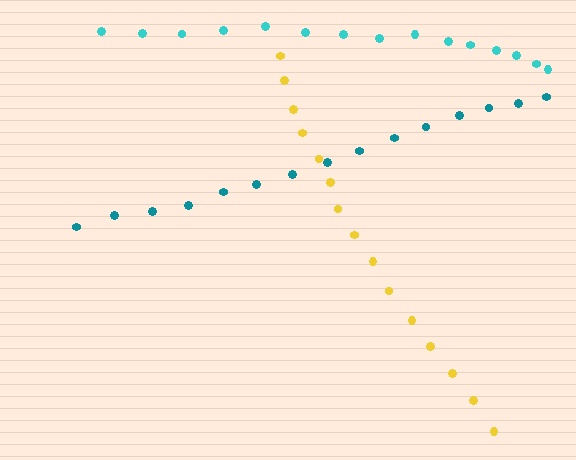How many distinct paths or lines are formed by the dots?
There are 3 distinct paths.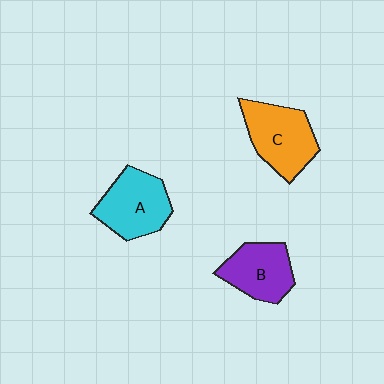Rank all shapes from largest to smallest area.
From largest to smallest: C (orange), A (cyan), B (purple).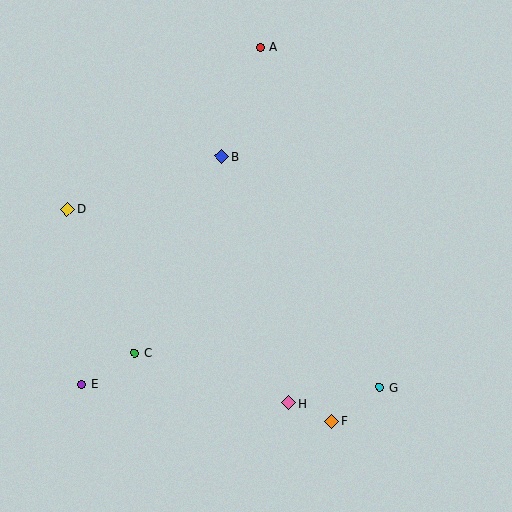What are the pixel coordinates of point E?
Point E is at (82, 384).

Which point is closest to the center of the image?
Point B at (222, 156) is closest to the center.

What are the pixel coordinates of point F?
Point F is at (332, 421).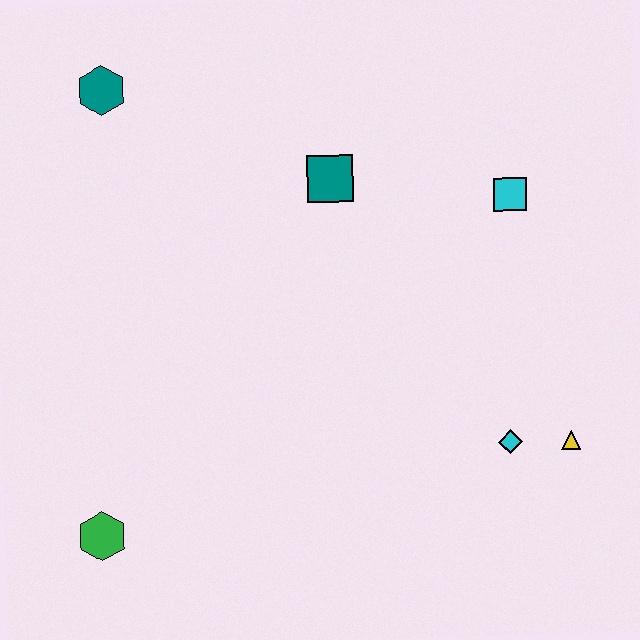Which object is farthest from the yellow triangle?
The teal hexagon is farthest from the yellow triangle.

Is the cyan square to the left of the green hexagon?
No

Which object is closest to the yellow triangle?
The cyan diamond is closest to the yellow triangle.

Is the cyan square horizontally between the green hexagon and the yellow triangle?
Yes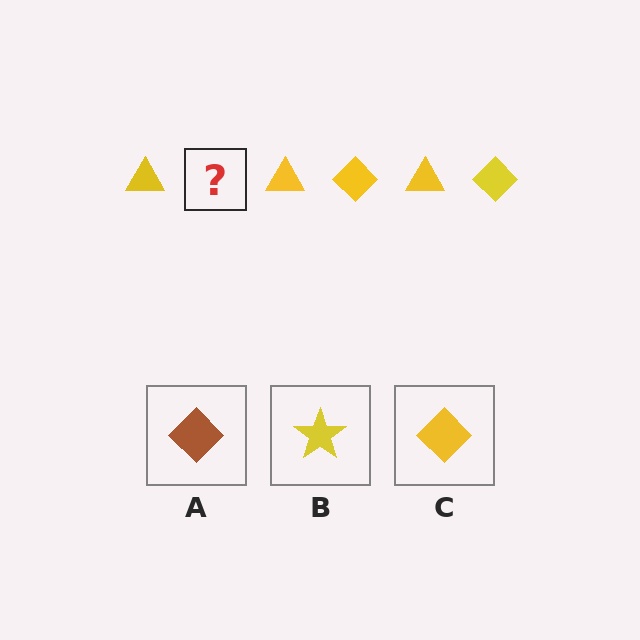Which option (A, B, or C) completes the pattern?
C.